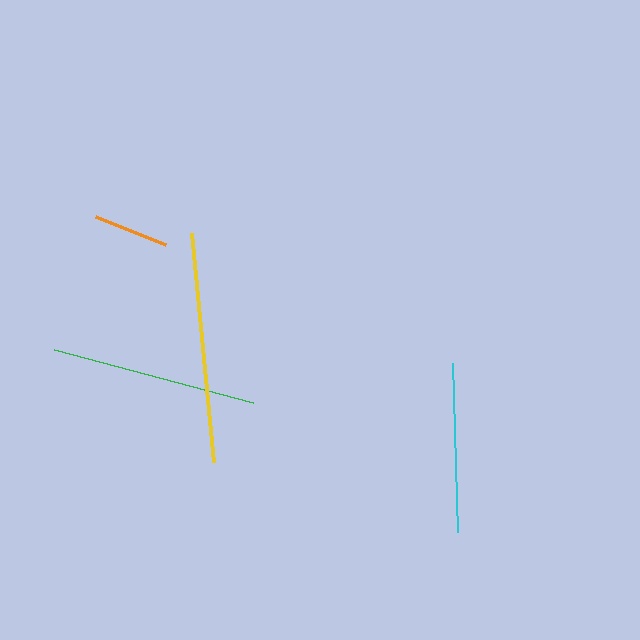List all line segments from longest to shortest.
From longest to shortest: yellow, green, cyan, orange.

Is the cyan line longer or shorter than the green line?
The green line is longer than the cyan line.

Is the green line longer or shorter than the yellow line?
The yellow line is longer than the green line.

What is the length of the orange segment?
The orange segment is approximately 76 pixels long.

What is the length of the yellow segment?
The yellow segment is approximately 230 pixels long.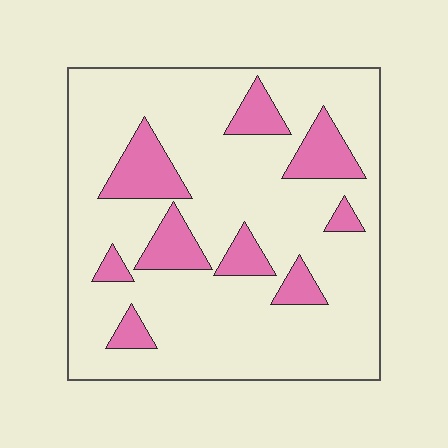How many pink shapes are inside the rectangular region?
9.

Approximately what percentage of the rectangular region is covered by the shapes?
Approximately 20%.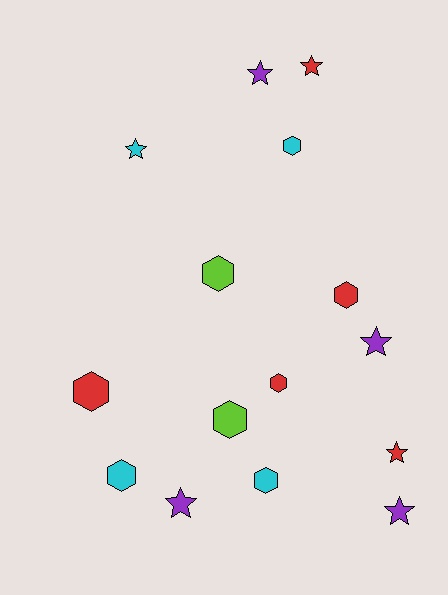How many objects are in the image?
There are 15 objects.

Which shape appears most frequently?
Hexagon, with 8 objects.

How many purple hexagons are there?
There are no purple hexagons.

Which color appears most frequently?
Red, with 5 objects.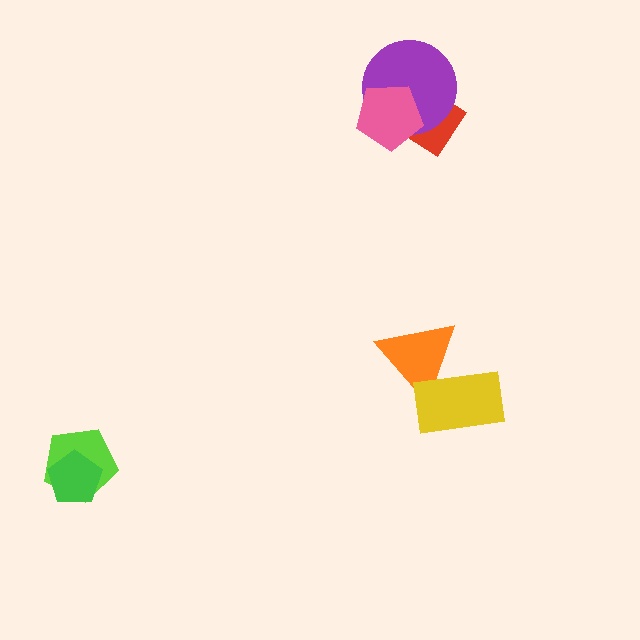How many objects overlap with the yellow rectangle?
1 object overlaps with the yellow rectangle.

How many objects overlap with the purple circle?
2 objects overlap with the purple circle.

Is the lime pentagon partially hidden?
Yes, it is partially covered by another shape.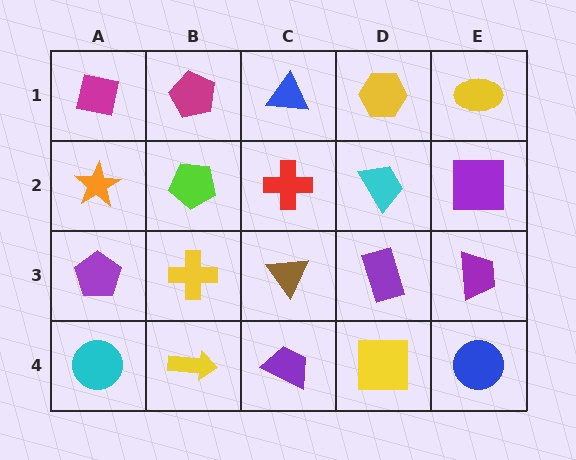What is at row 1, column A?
A magenta square.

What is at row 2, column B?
A lime pentagon.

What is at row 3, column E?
A purple trapezoid.